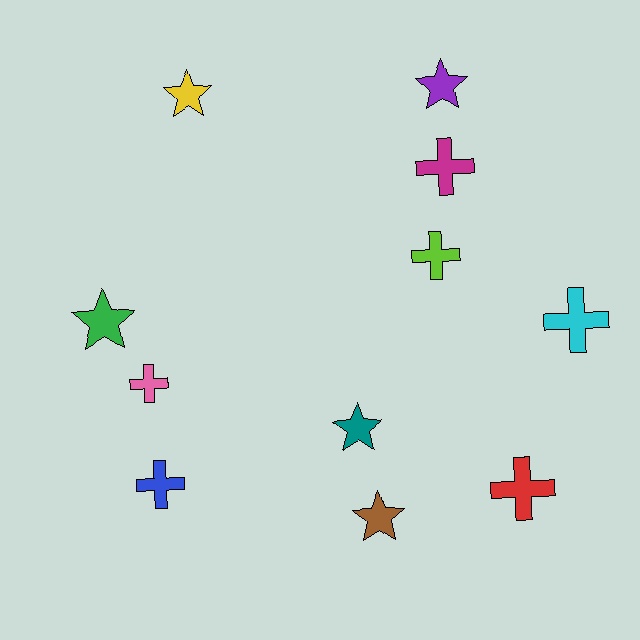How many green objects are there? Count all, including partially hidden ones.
There is 1 green object.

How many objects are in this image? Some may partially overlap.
There are 11 objects.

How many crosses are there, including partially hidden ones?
There are 6 crosses.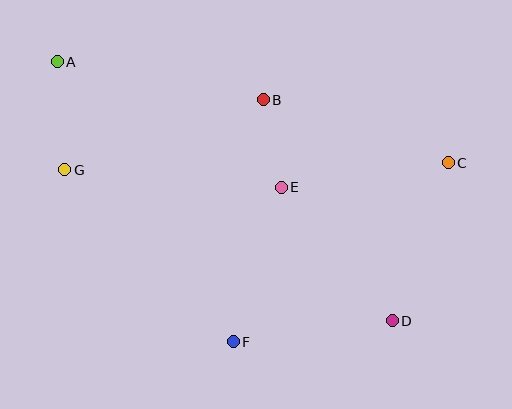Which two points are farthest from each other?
Points A and D are farthest from each other.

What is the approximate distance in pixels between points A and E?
The distance between A and E is approximately 257 pixels.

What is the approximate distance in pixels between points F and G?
The distance between F and G is approximately 241 pixels.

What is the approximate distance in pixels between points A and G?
The distance between A and G is approximately 108 pixels.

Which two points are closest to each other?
Points B and E are closest to each other.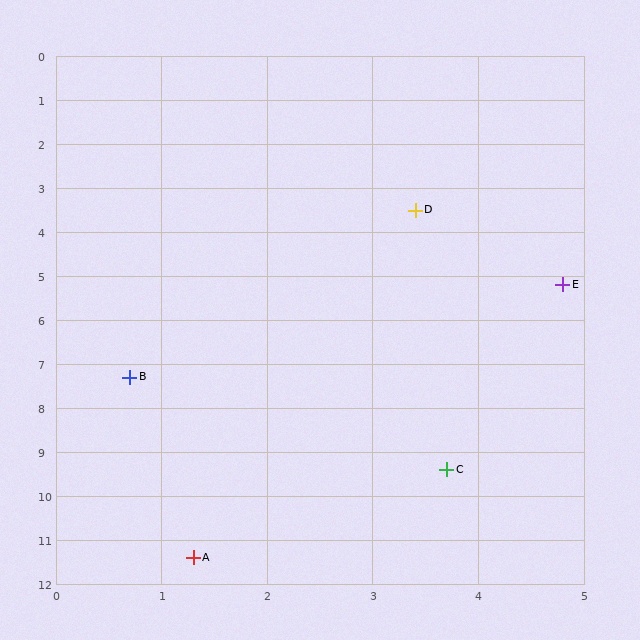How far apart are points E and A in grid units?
Points E and A are about 7.1 grid units apart.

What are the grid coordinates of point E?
Point E is at approximately (4.8, 5.2).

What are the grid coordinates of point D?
Point D is at approximately (3.4, 3.5).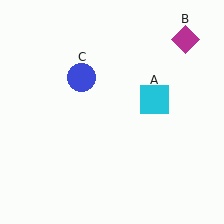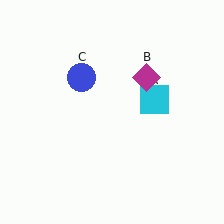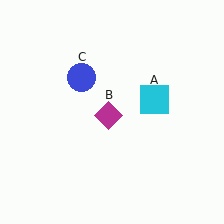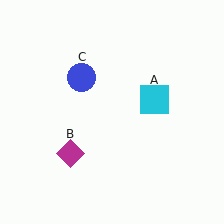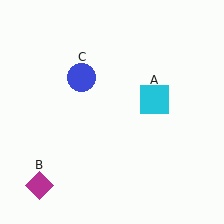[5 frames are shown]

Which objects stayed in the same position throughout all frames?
Cyan square (object A) and blue circle (object C) remained stationary.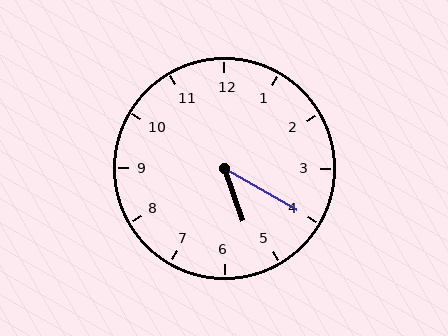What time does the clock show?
5:20.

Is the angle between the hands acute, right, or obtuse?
It is acute.